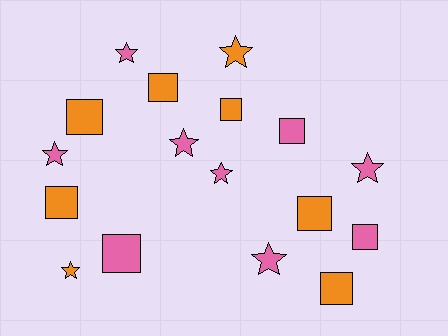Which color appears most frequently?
Pink, with 9 objects.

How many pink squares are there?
There are 3 pink squares.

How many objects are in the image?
There are 17 objects.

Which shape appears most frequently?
Square, with 9 objects.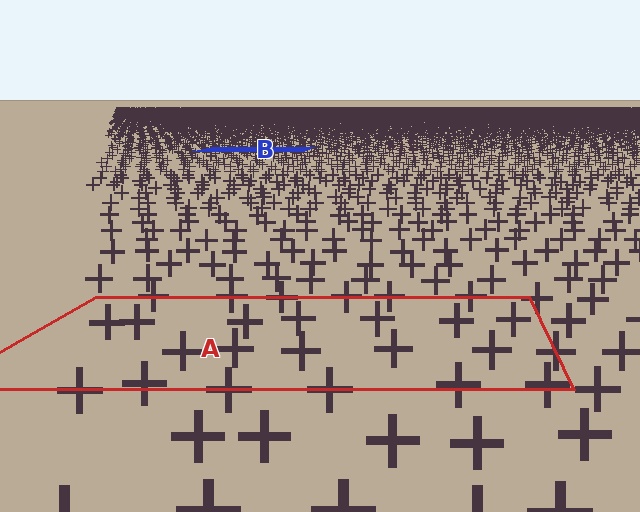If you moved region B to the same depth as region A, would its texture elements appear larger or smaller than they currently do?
They would appear larger. At a closer depth, the same texture elements are projected at a bigger on-screen size.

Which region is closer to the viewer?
Region A is closer. The texture elements there are larger and more spread out.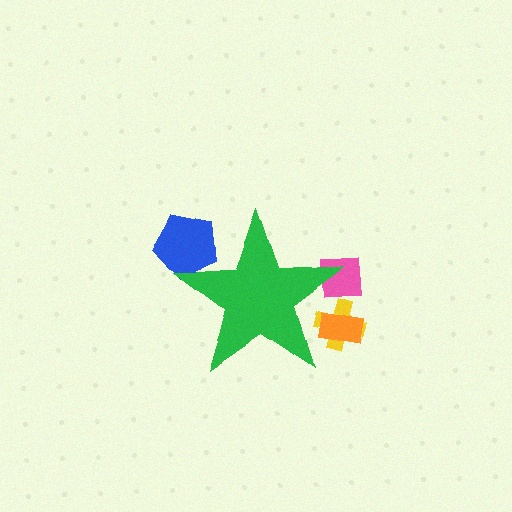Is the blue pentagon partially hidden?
Yes, the blue pentagon is partially hidden behind the green star.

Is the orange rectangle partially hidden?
Yes, the orange rectangle is partially hidden behind the green star.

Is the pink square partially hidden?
Yes, the pink square is partially hidden behind the green star.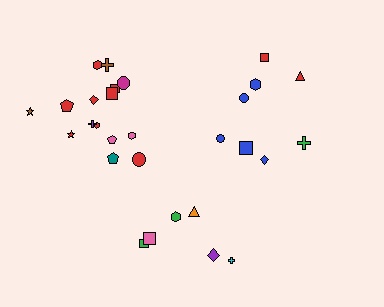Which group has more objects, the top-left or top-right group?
The top-left group.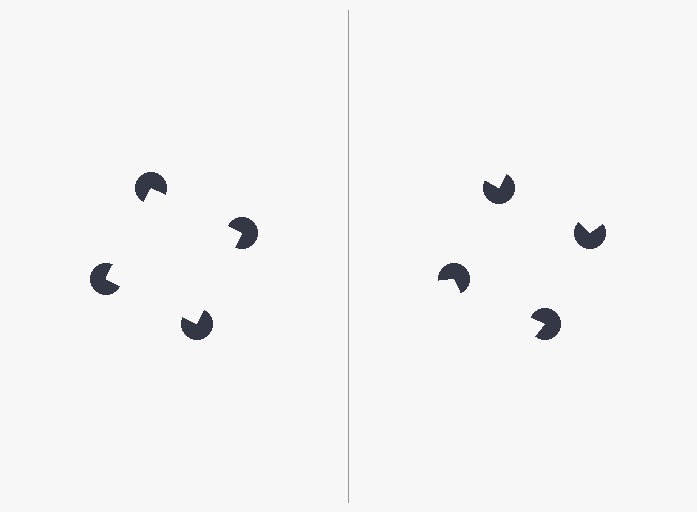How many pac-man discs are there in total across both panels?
8 — 4 on each side.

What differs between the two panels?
The pac-man discs are positioned identically on both sides; only the wedge orientations differ. On the left they align to a square; on the right they are misaligned.